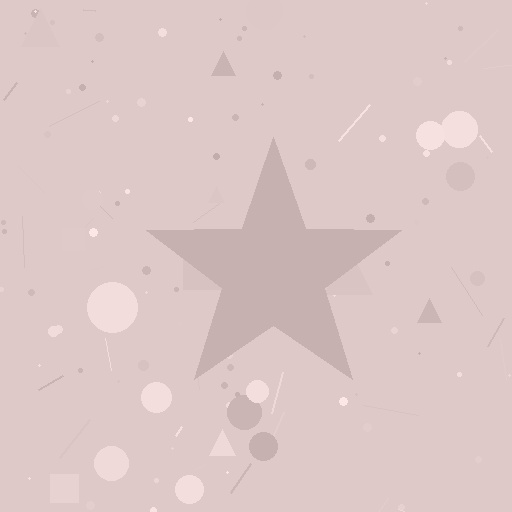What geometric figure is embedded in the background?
A star is embedded in the background.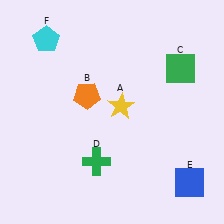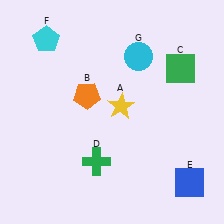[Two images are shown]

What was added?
A cyan circle (G) was added in Image 2.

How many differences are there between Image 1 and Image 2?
There is 1 difference between the two images.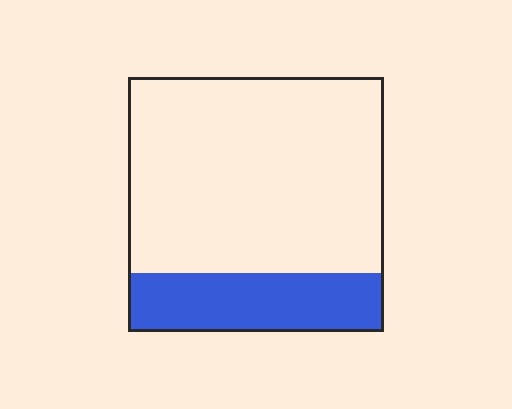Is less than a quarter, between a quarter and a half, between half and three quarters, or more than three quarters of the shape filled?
Less than a quarter.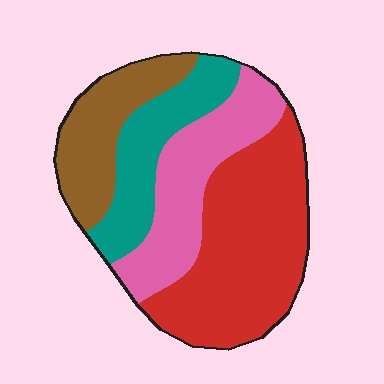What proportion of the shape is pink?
Pink takes up about one quarter (1/4) of the shape.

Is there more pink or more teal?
Pink.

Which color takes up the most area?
Red, at roughly 40%.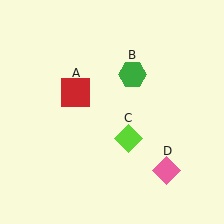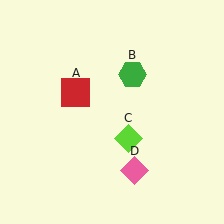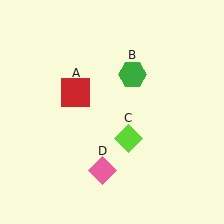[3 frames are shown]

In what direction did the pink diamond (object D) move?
The pink diamond (object D) moved left.